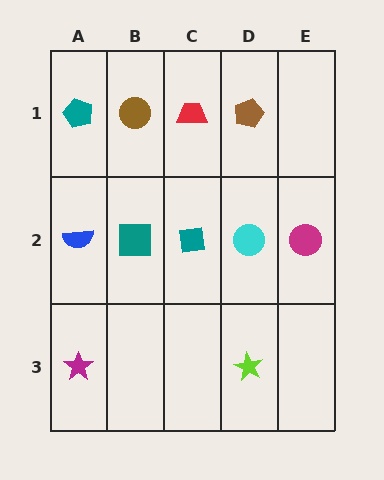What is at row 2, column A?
A blue semicircle.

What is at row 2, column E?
A magenta circle.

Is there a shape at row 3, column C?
No, that cell is empty.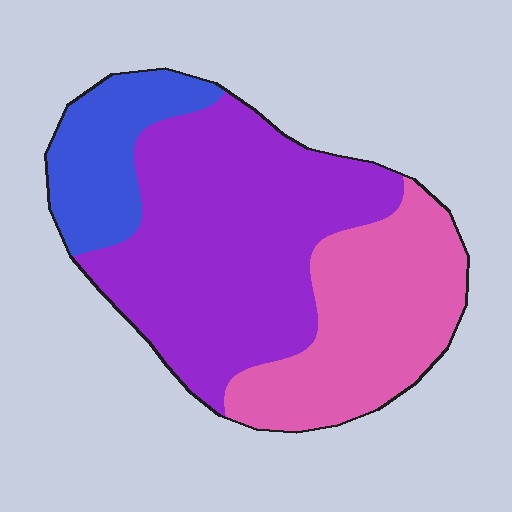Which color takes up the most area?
Purple, at roughly 50%.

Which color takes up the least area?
Blue, at roughly 15%.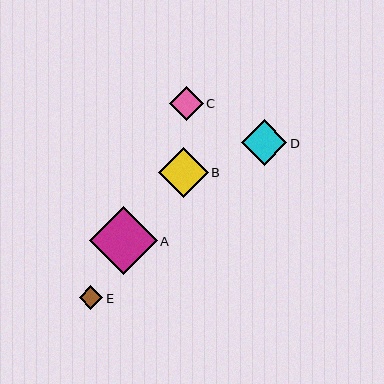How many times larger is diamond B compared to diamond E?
Diamond B is approximately 2.1 times the size of diamond E.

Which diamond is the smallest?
Diamond E is the smallest with a size of approximately 24 pixels.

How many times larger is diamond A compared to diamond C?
Diamond A is approximately 2.0 times the size of diamond C.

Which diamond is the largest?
Diamond A is the largest with a size of approximately 68 pixels.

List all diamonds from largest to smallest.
From largest to smallest: A, B, D, C, E.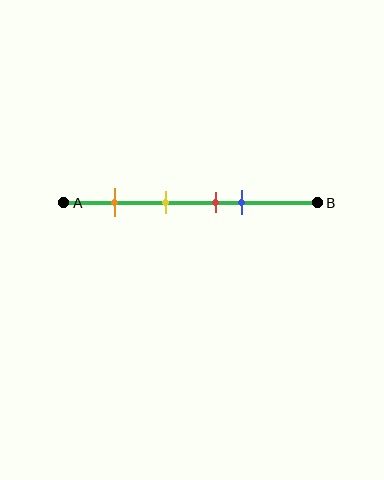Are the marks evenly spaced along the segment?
No, the marks are not evenly spaced.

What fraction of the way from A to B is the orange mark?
The orange mark is approximately 20% (0.2) of the way from A to B.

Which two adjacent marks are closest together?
The red and blue marks are the closest adjacent pair.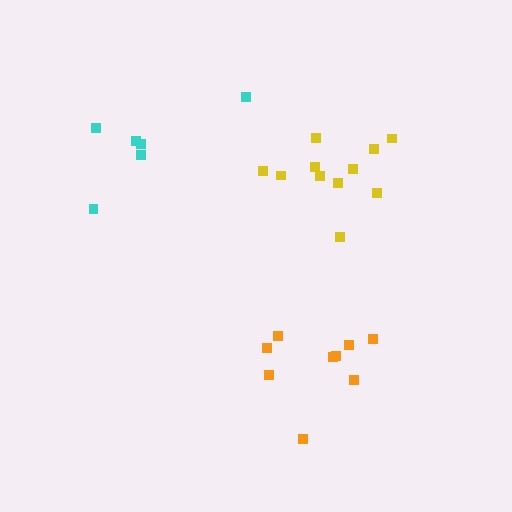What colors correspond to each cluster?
The clusters are colored: orange, cyan, yellow.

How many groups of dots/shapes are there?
There are 3 groups.